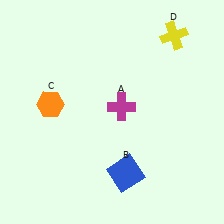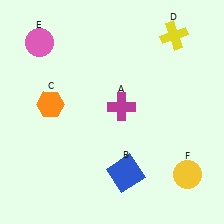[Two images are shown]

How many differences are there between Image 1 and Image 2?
There are 2 differences between the two images.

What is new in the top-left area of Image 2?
A pink circle (E) was added in the top-left area of Image 2.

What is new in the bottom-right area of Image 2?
A yellow circle (F) was added in the bottom-right area of Image 2.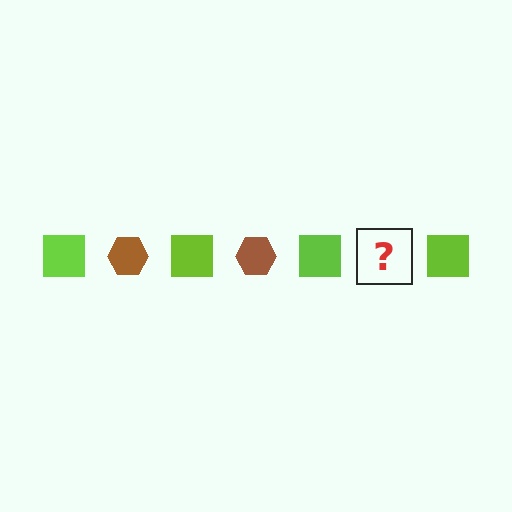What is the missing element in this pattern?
The missing element is a brown hexagon.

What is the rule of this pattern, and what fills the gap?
The rule is that the pattern alternates between lime square and brown hexagon. The gap should be filled with a brown hexagon.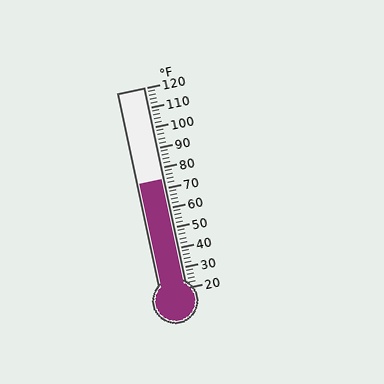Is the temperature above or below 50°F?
The temperature is above 50°F.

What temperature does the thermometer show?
The thermometer shows approximately 74°F.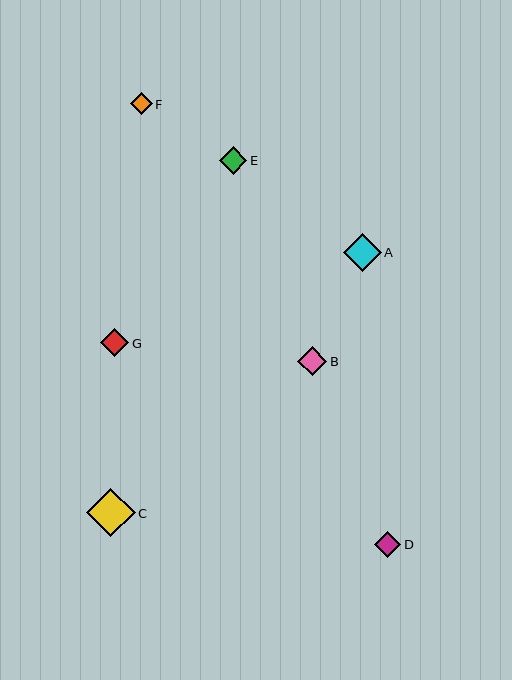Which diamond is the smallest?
Diamond F is the smallest with a size of approximately 22 pixels.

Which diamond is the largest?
Diamond C is the largest with a size of approximately 49 pixels.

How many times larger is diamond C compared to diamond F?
Diamond C is approximately 2.2 times the size of diamond F.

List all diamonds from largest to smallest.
From largest to smallest: C, A, B, G, E, D, F.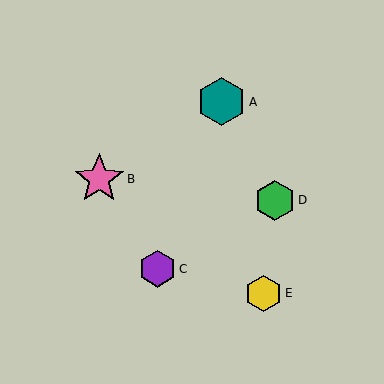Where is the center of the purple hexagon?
The center of the purple hexagon is at (157, 269).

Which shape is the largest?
The pink star (labeled B) is the largest.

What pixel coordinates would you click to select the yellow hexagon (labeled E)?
Click at (264, 293) to select the yellow hexagon E.